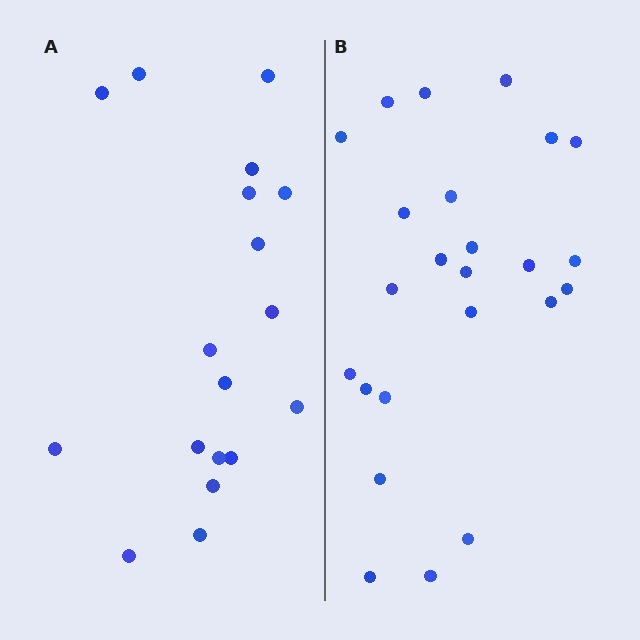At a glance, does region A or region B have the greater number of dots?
Region B (the right region) has more dots.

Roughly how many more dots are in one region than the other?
Region B has about 6 more dots than region A.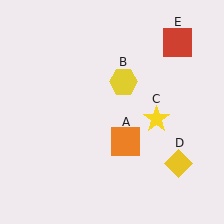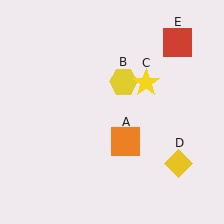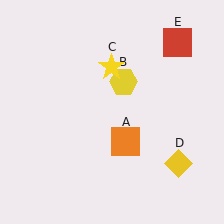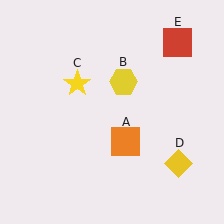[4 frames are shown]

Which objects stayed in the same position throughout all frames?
Orange square (object A) and yellow hexagon (object B) and yellow diamond (object D) and red square (object E) remained stationary.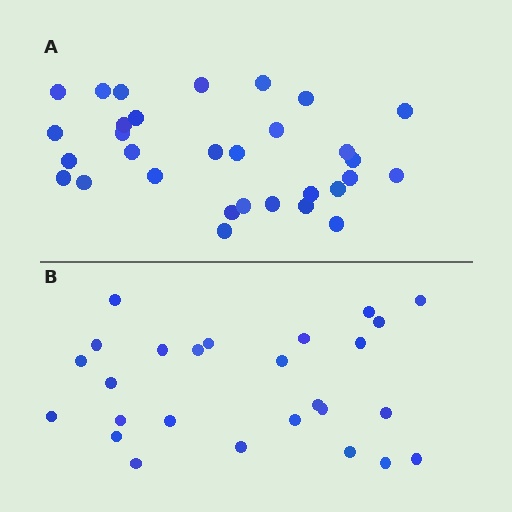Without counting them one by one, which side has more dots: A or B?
Region A (the top region) has more dots.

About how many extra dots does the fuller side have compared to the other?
Region A has about 5 more dots than region B.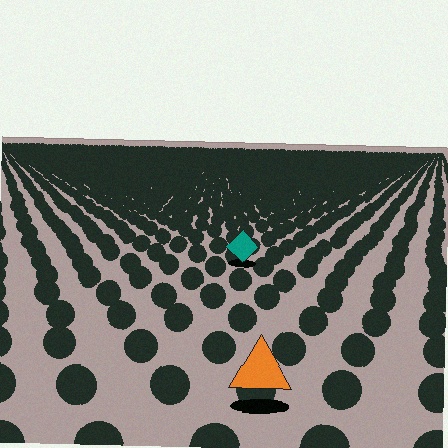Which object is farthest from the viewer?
The teal diamond is farthest from the viewer. It appears smaller and the ground texture around it is denser.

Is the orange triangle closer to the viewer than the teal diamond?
Yes. The orange triangle is closer — you can tell from the texture gradient: the ground texture is coarser near it.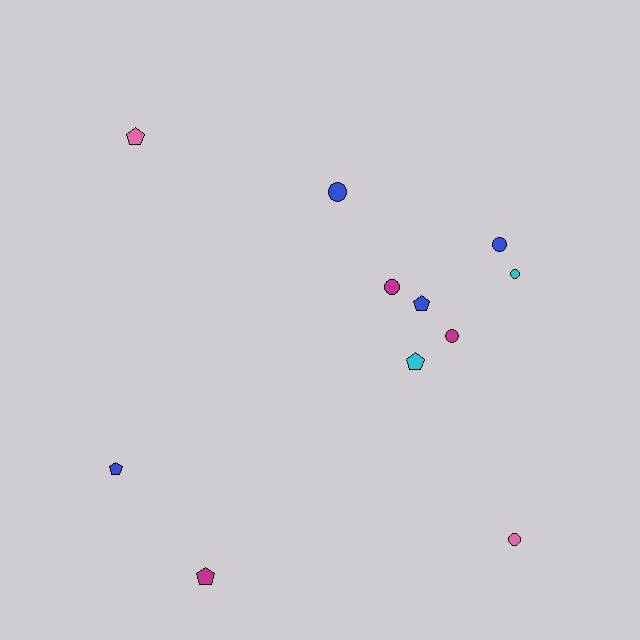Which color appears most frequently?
Blue, with 4 objects.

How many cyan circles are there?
There is 1 cyan circle.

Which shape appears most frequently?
Circle, with 6 objects.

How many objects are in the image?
There are 11 objects.